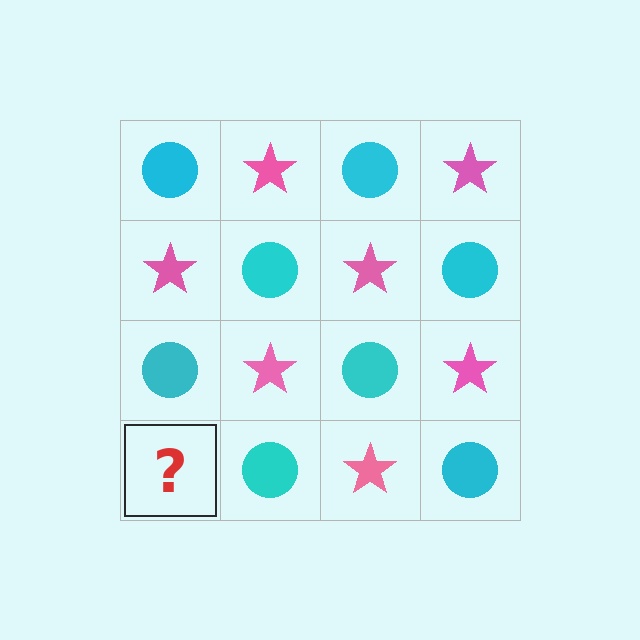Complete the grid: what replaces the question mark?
The question mark should be replaced with a pink star.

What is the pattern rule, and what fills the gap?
The rule is that it alternates cyan circle and pink star in a checkerboard pattern. The gap should be filled with a pink star.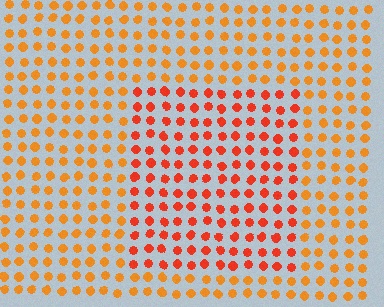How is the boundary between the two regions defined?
The boundary is defined purely by a slight shift in hue (about 26 degrees). Spacing, size, and orientation are identical on both sides.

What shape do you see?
I see a rectangle.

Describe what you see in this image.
The image is filled with small orange elements in a uniform arrangement. A rectangle-shaped region is visible where the elements are tinted to a slightly different hue, forming a subtle color boundary.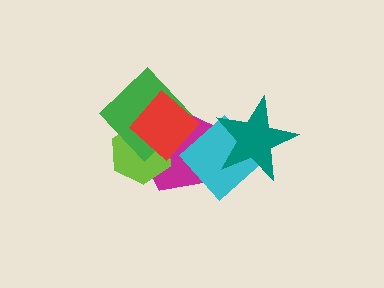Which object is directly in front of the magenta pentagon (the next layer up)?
The lime hexagon is directly in front of the magenta pentagon.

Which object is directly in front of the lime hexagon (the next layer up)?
The green diamond is directly in front of the lime hexagon.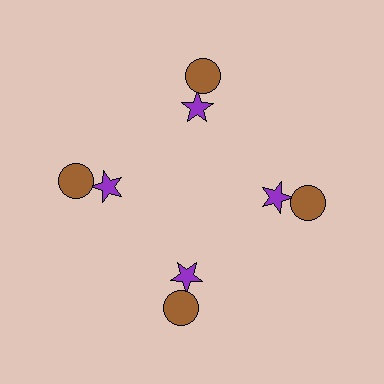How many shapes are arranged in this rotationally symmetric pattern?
There are 8 shapes, arranged in 4 groups of 2.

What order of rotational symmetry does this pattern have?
This pattern has 4-fold rotational symmetry.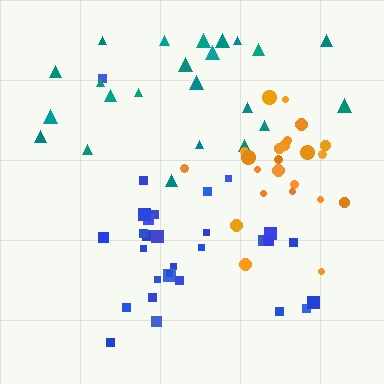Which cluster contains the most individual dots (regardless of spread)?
Blue (30).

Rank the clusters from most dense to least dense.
orange, blue, teal.